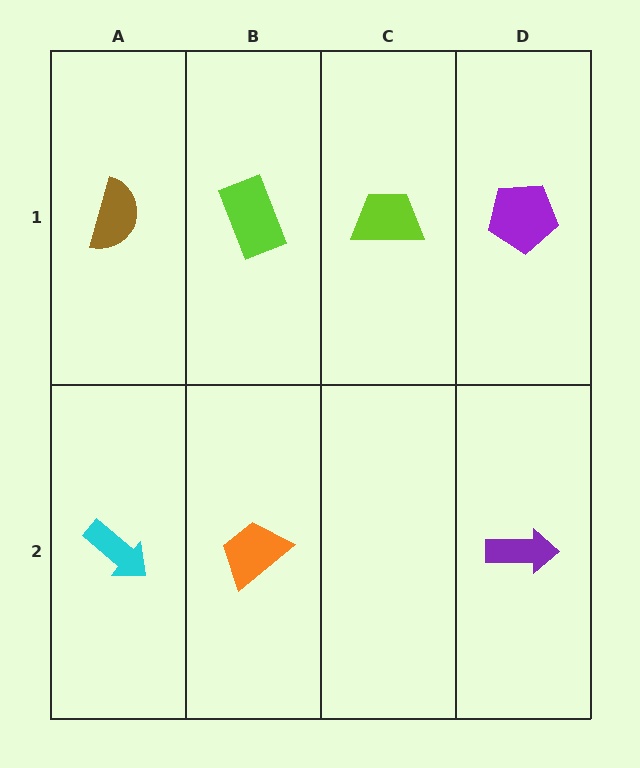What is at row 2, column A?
A cyan arrow.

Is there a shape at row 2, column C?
No, that cell is empty.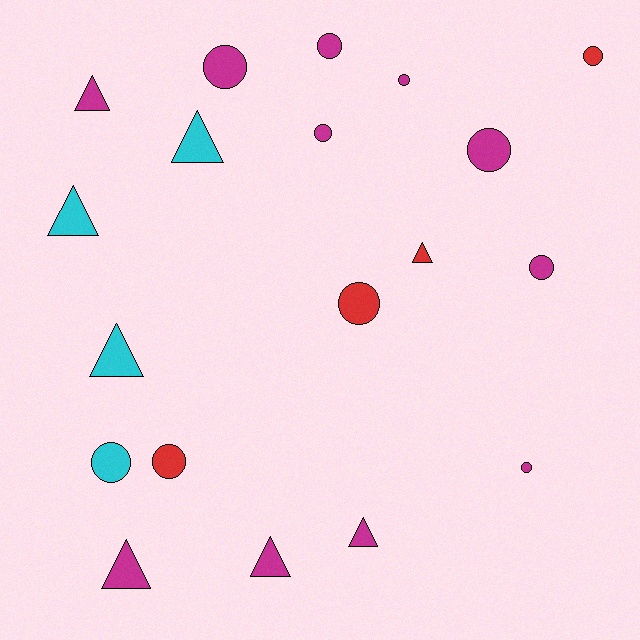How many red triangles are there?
There is 1 red triangle.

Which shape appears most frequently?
Circle, with 11 objects.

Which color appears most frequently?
Magenta, with 11 objects.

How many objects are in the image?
There are 19 objects.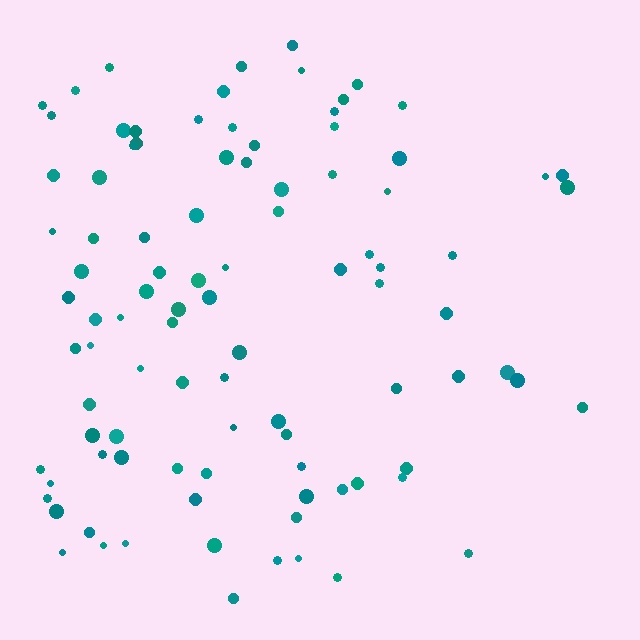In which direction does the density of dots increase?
From right to left, with the left side densest.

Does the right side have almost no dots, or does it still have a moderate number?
Still a moderate number, just noticeably fewer than the left.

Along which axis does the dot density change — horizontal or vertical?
Horizontal.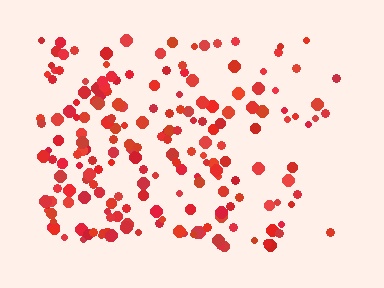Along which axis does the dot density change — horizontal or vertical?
Horizontal.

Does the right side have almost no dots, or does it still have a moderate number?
Still a moderate number, just noticeably fewer than the left.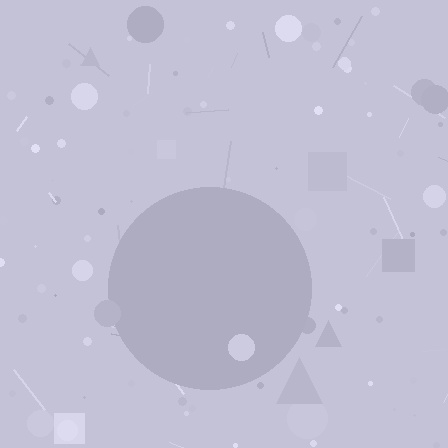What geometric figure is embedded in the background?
A circle is embedded in the background.